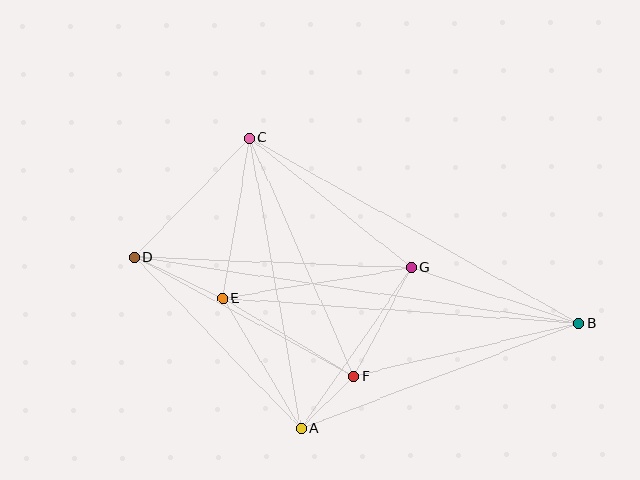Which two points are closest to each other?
Points A and F are closest to each other.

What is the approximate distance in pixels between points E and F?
The distance between E and F is approximately 153 pixels.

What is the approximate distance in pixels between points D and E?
The distance between D and E is approximately 97 pixels.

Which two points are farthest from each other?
Points B and D are farthest from each other.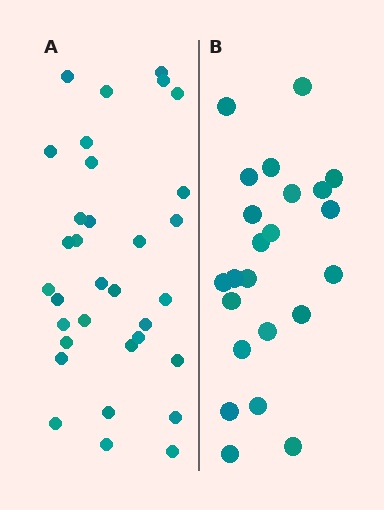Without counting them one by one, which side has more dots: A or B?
Region A (the left region) has more dots.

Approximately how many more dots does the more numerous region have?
Region A has roughly 10 or so more dots than region B.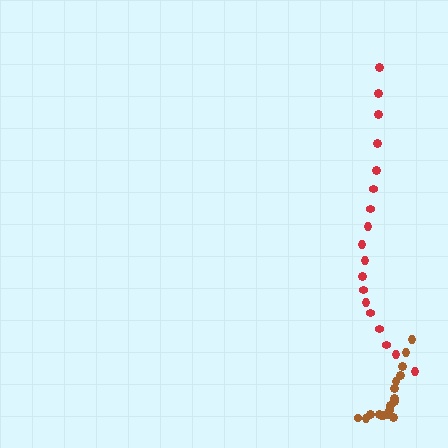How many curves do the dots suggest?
There are 2 distinct paths.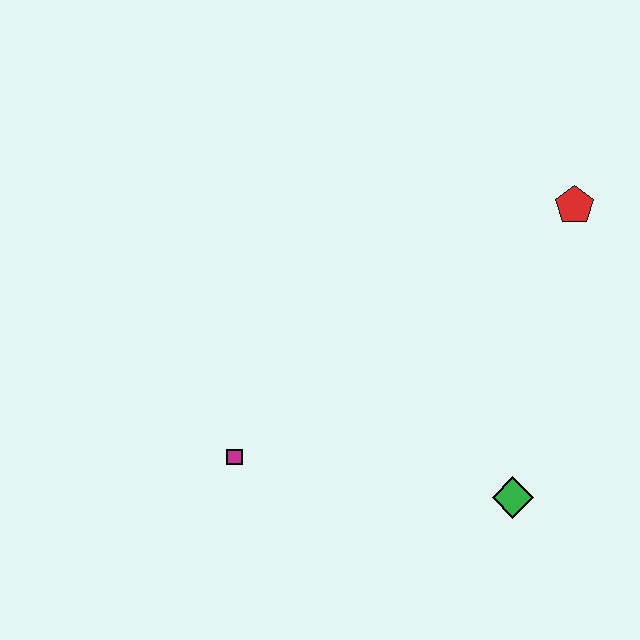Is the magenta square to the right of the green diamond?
No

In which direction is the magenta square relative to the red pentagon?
The magenta square is to the left of the red pentagon.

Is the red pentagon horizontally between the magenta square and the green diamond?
No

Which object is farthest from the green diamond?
The red pentagon is farthest from the green diamond.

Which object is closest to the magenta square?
The green diamond is closest to the magenta square.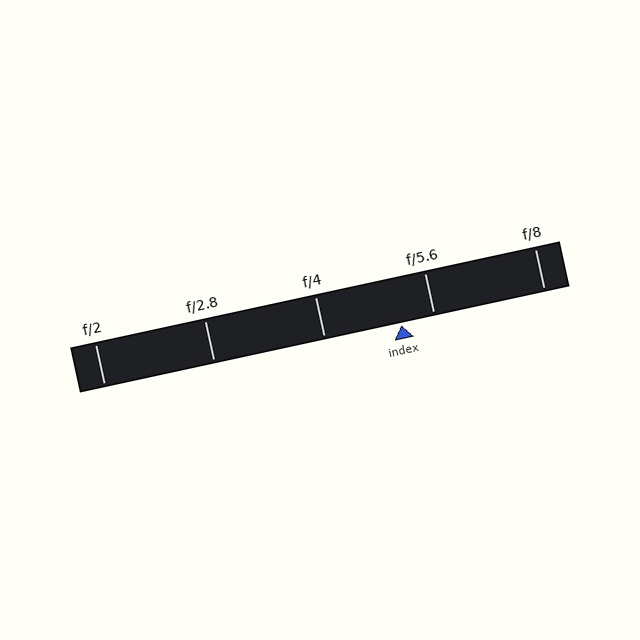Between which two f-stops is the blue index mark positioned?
The index mark is between f/4 and f/5.6.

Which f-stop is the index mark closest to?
The index mark is closest to f/5.6.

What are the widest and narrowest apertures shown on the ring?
The widest aperture shown is f/2 and the narrowest is f/8.